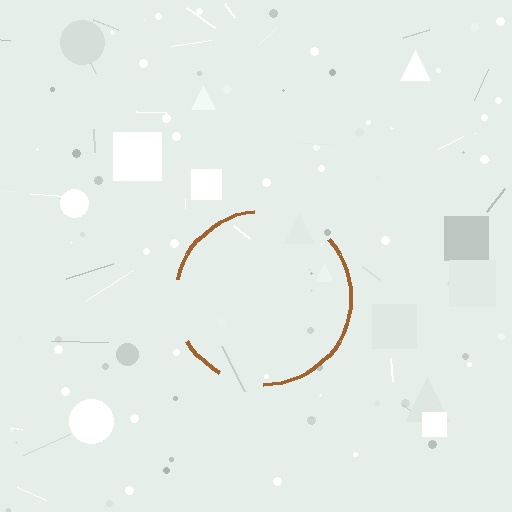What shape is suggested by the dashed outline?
The dashed outline suggests a circle.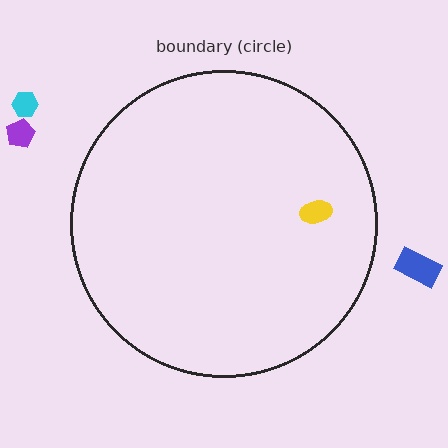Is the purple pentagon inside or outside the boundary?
Outside.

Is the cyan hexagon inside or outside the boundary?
Outside.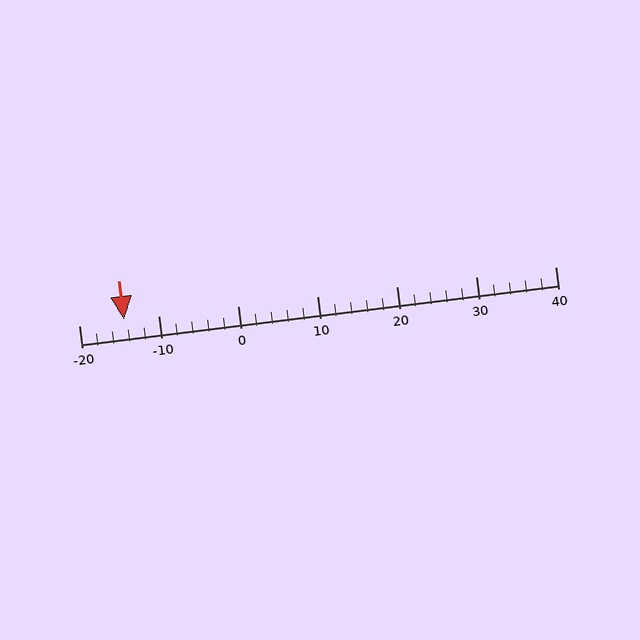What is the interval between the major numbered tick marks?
The major tick marks are spaced 10 units apart.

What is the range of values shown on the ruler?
The ruler shows values from -20 to 40.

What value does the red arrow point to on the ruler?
The red arrow points to approximately -14.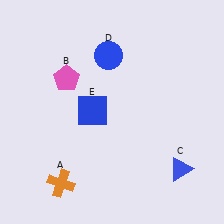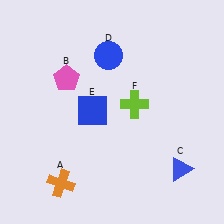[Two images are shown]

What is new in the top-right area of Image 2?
A lime cross (F) was added in the top-right area of Image 2.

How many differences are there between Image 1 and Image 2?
There is 1 difference between the two images.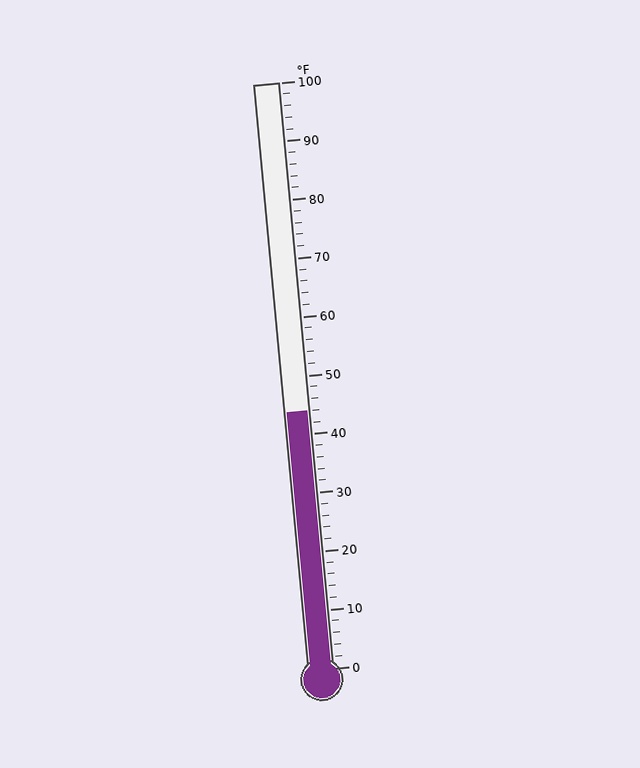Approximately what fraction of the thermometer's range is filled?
The thermometer is filled to approximately 45% of its range.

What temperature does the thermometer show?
The thermometer shows approximately 44°F.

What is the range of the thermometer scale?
The thermometer scale ranges from 0°F to 100°F.